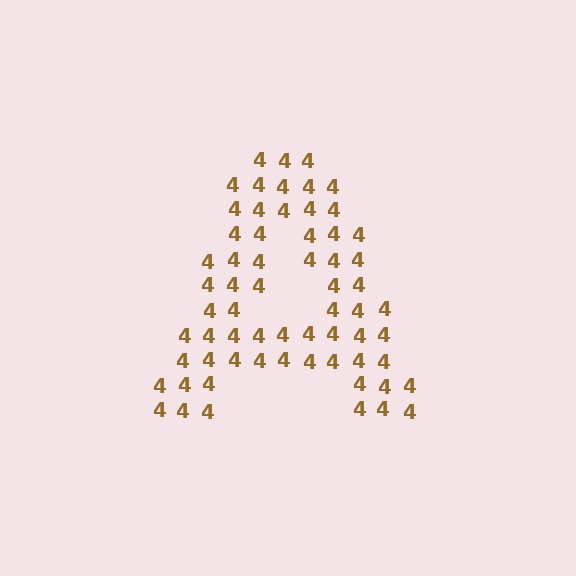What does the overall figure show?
The overall figure shows the letter A.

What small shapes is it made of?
It is made of small digit 4's.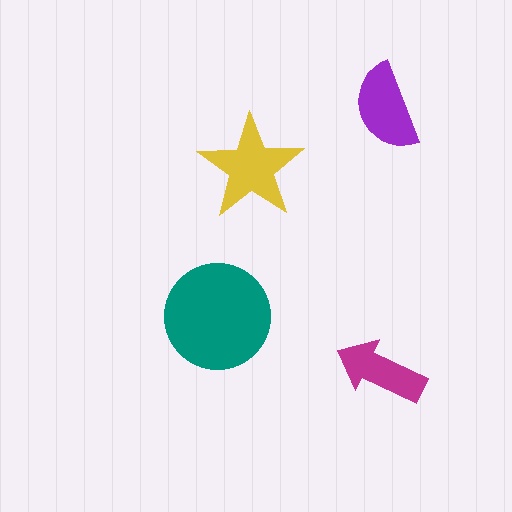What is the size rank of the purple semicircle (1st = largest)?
3rd.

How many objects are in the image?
There are 4 objects in the image.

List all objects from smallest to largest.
The magenta arrow, the purple semicircle, the yellow star, the teal circle.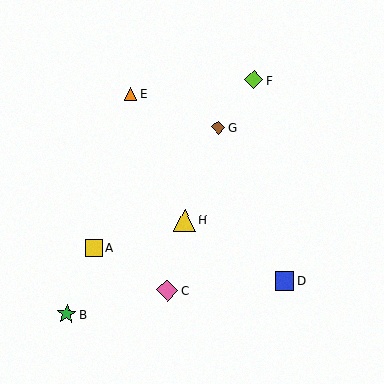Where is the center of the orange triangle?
The center of the orange triangle is at (131, 94).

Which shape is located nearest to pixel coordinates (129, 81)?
The orange triangle (labeled E) at (131, 94) is nearest to that location.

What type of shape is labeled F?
Shape F is a lime diamond.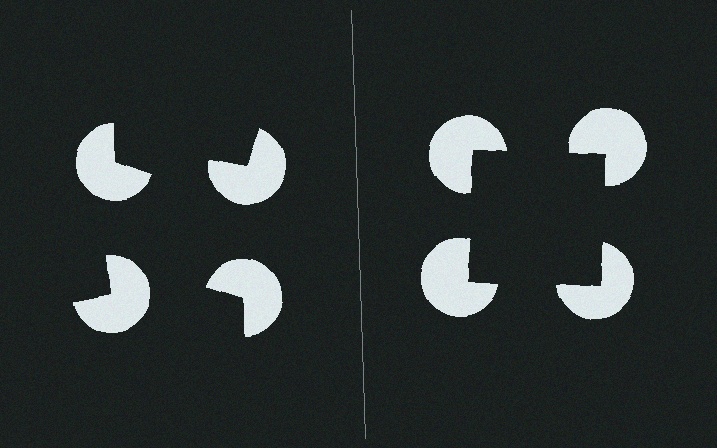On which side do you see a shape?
An illusory square appears on the right side. On the left side the wedge cuts are rotated, so no coherent shape forms.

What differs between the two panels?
The pac-man discs are positioned identically on both sides; only the wedge orientations differ. On the right they align to a square; on the left they are misaligned.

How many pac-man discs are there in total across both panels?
8 — 4 on each side.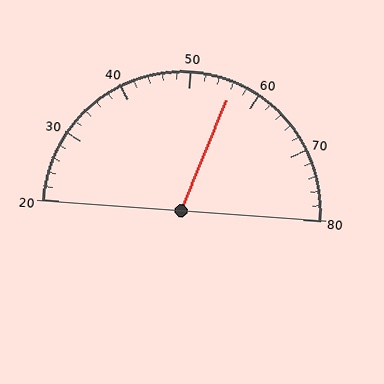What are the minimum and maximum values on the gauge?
The gauge ranges from 20 to 80.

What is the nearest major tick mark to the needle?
The nearest major tick mark is 60.